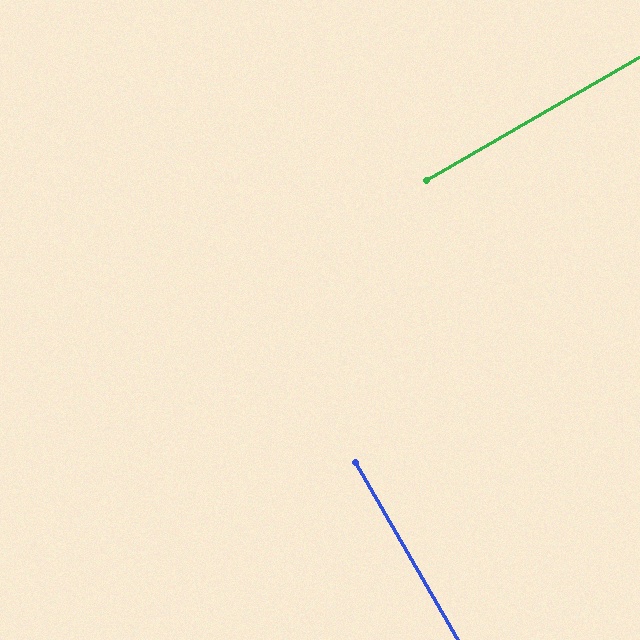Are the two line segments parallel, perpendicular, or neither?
Perpendicular — they meet at approximately 90°.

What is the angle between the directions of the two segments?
Approximately 90 degrees.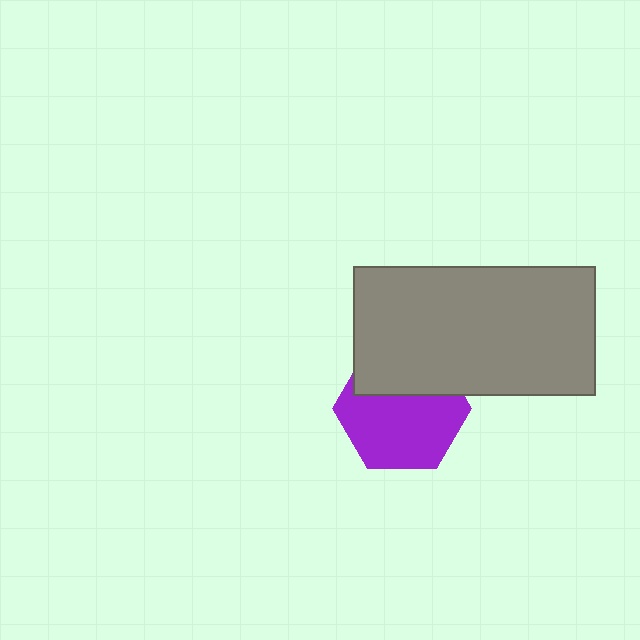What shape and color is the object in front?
The object in front is a gray rectangle.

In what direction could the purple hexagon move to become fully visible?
The purple hexagon could move down. That would shift it out from behind the gray rectangle entirely.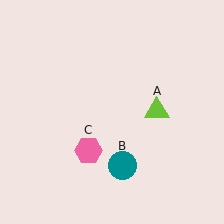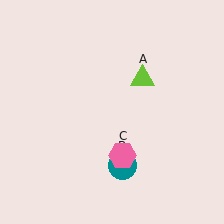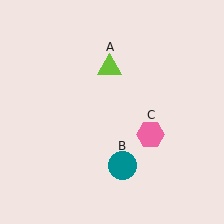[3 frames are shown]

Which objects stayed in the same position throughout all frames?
Teal circle (object B) remained stationary.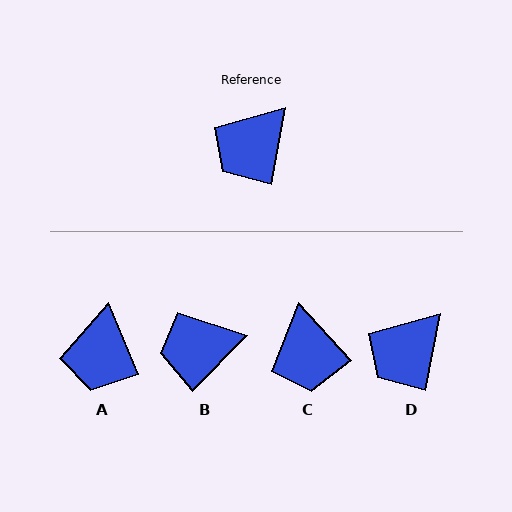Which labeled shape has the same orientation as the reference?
D.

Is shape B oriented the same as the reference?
No, it is off by about 34 degrees.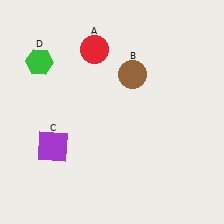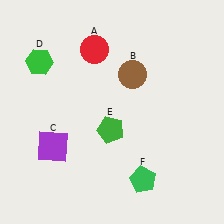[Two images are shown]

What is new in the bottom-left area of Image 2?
A green pentagon (E) was added in the bottom-left area of Image 2.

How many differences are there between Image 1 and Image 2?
There are 2 differences between the two images.